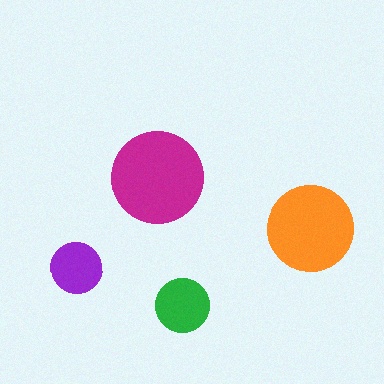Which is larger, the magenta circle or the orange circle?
The magenta one.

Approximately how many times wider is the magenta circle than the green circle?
About 1.5 times wider.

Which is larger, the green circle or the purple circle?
The green one.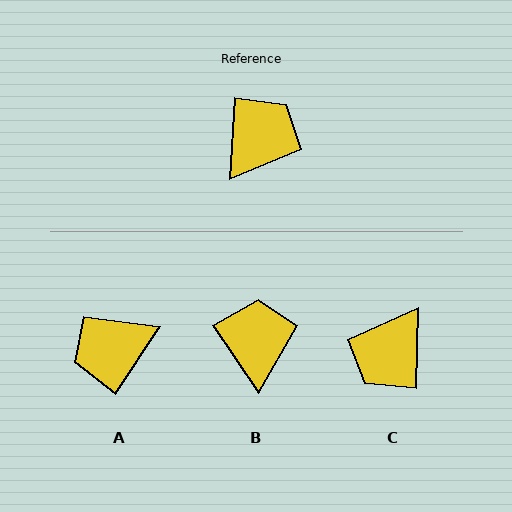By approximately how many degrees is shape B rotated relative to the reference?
Approximately 37 degrees counter-clockwise.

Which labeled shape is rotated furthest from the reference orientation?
C, about 178 degrees away.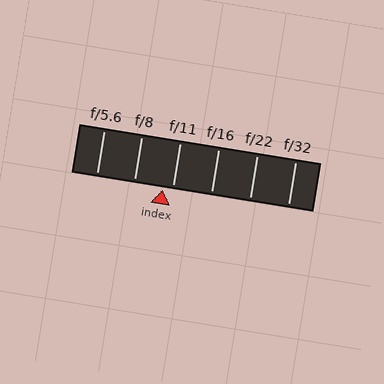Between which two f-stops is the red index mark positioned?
The index mark is between f/8 and f/11.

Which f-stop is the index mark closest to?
The index mark is closest to f/11.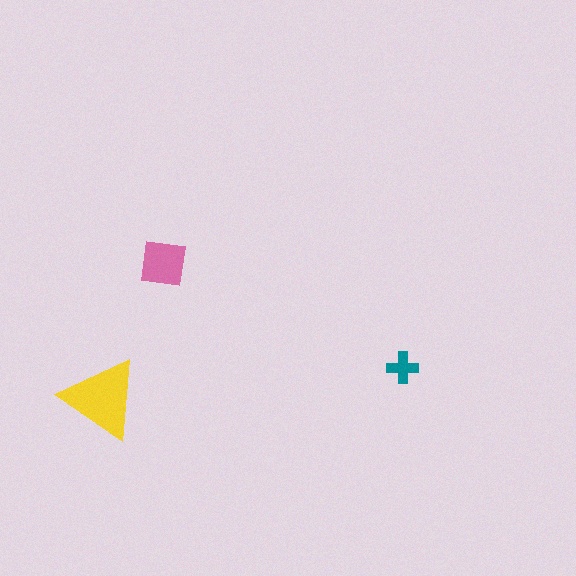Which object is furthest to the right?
The teal cross is rightmost.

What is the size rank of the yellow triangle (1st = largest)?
1st.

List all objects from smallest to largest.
The teal cross, the pink square, the yellow triangle.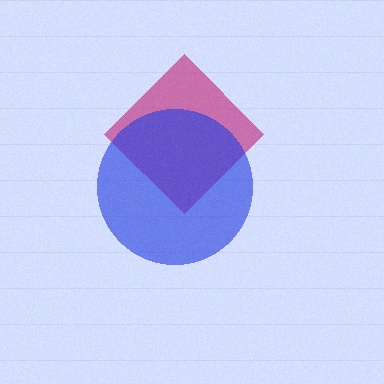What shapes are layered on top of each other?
The layered shapes are: a magenta diamond, a blue circle.